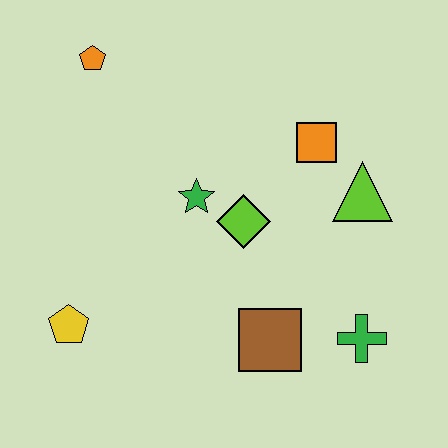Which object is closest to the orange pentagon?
The green star is closest to the orange pentagon.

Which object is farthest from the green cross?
The orange pentagon is farthest from the green cross.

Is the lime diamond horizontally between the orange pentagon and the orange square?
Yes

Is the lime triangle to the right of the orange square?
Yes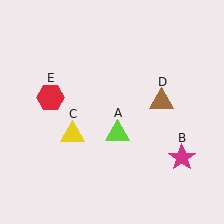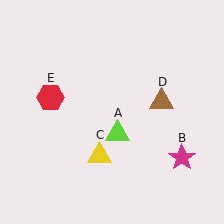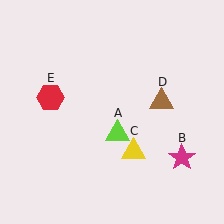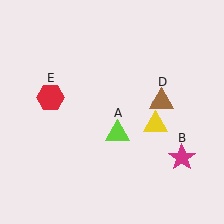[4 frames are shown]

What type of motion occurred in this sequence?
The yellow triangle (object C) rotated counterclockwise around the center of the scene.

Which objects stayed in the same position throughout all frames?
Lime triangle (object A) and magenta star (object B) and brown triangle (object D) and red hexagon (object E) remained stationary.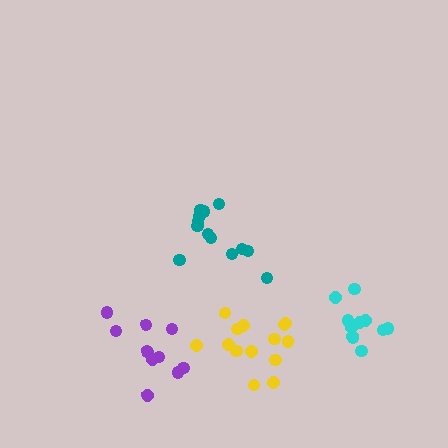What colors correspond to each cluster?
The clusters are colored: yellow, purple, teal, cyan.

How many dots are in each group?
Group 1: 14 dots, Group 2: 11 dots, Group 3: 13 dots, Group 4: 11 dots (49 total).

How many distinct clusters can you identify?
There are 4 distinct clusters.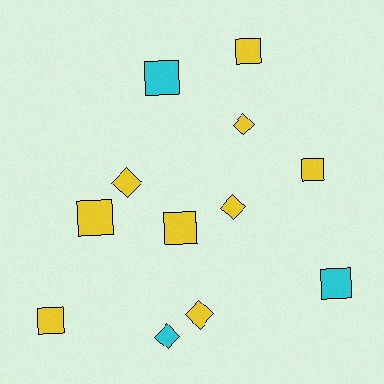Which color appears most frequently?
Yellow, with 9 objects.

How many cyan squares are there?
There are 2 cyan squares.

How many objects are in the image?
There are 12 objects.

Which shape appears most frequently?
Square, with 7 objects.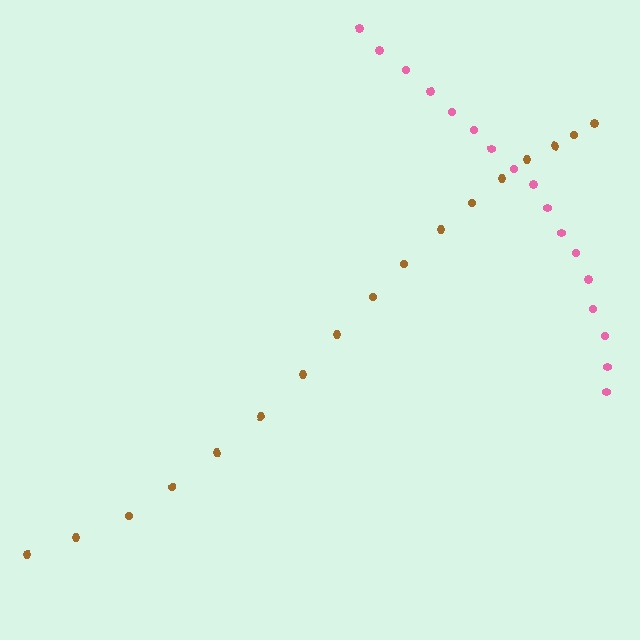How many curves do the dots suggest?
There are 2 distinct paths.